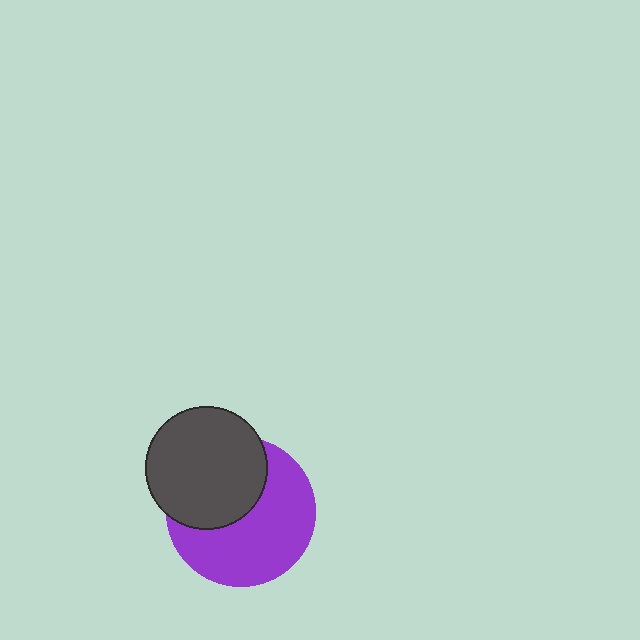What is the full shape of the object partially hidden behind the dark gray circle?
The partially hidden object is a purple circle.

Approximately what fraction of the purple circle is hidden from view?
Roughly 41% of the purple circle is hidden behind the dark gray circle.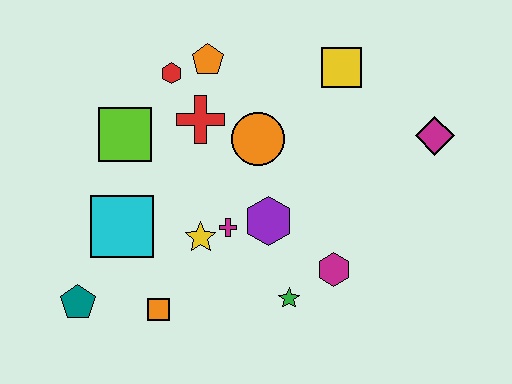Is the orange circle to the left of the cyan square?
No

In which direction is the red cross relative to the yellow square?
The red cross is to the left of the yellow square.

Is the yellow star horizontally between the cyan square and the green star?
Yes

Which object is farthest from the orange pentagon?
The teal pentagon is farthest from the orange pentagon.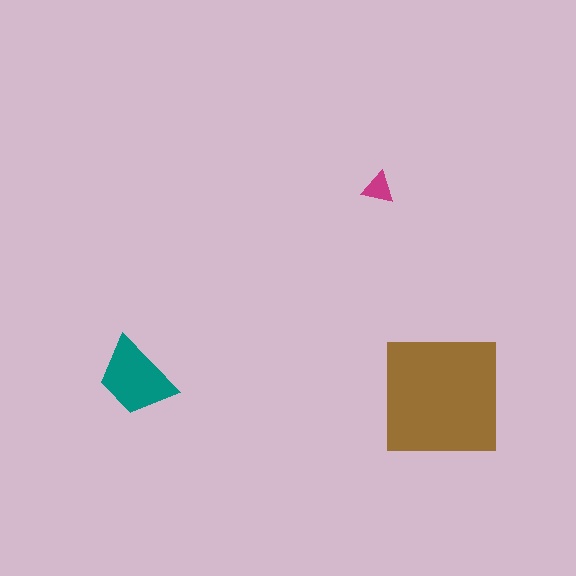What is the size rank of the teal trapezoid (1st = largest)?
2nd.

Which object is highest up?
The magenta triangle is topmost.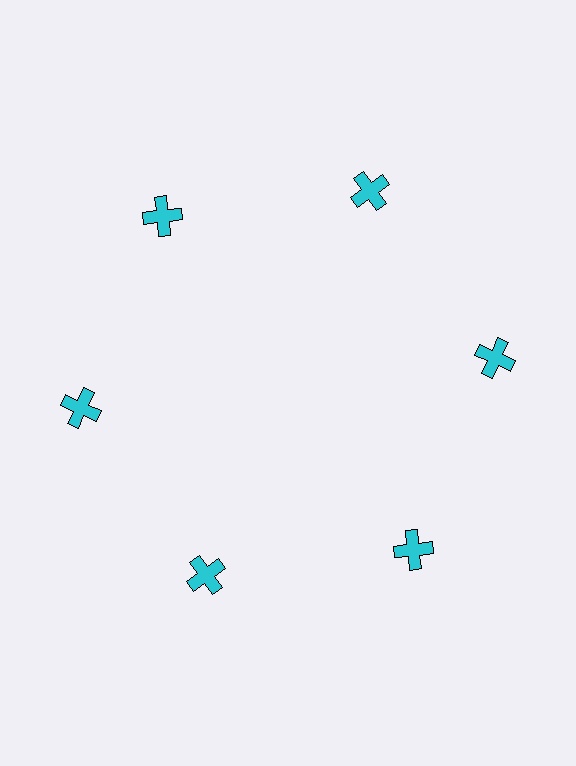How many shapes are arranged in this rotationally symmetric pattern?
There are 6 shapes, arranged in 6 groups of 1.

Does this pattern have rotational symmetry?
Yes, this pattern has 6-fold rotational symmetry. It looks the same after rotating 60 degrees around the center.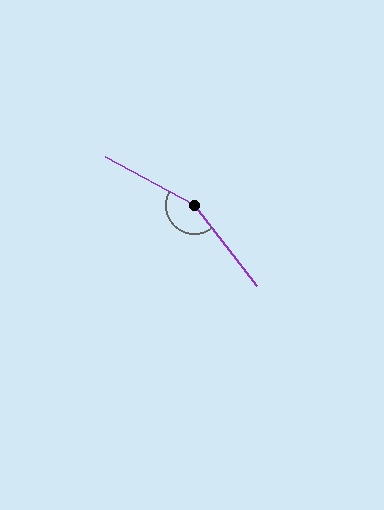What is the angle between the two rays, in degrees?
Approximately 156 degrees.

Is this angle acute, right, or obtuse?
It is obtuse.